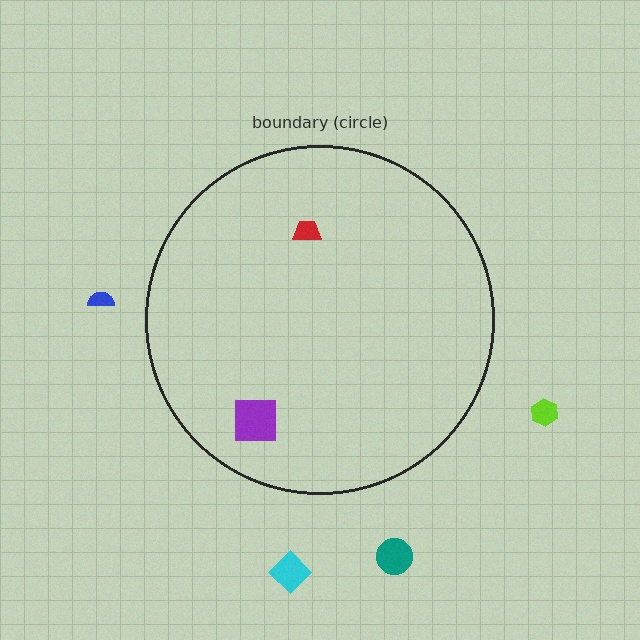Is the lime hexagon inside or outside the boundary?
Outside.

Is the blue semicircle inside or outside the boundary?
Outside.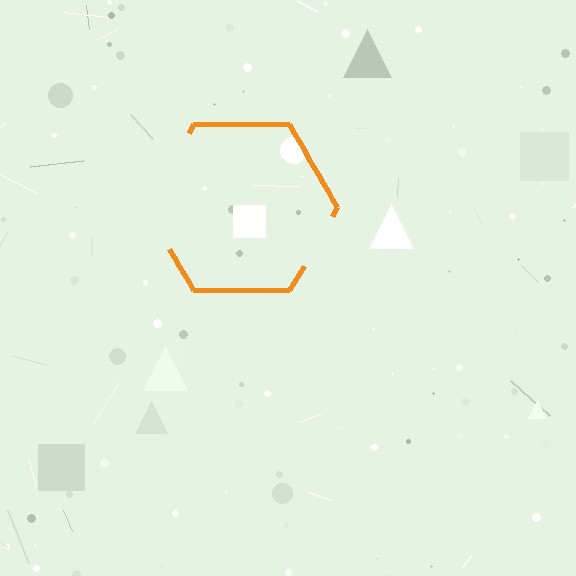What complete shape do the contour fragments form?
The contour fragments form a hexagon.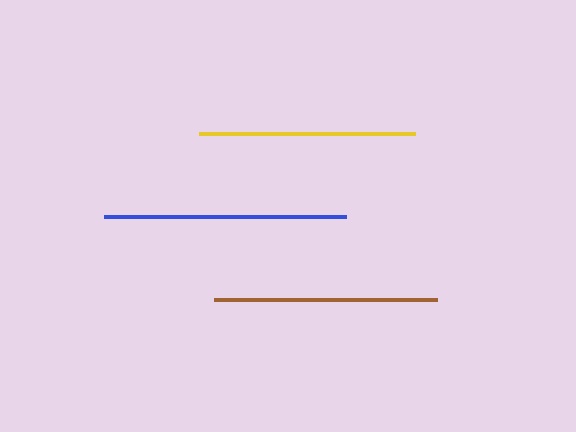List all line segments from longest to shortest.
From longest to shortest: blue, brown, yellow.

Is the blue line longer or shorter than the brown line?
The blue line is longer than the brown line.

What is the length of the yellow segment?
The yellow segment is approximately 216 pixels long.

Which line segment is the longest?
The blue line is the longest at approximately 242 pixels.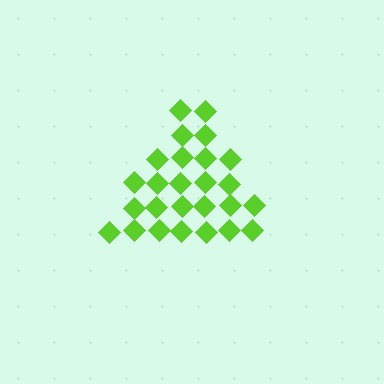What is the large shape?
The large shape is a triangle.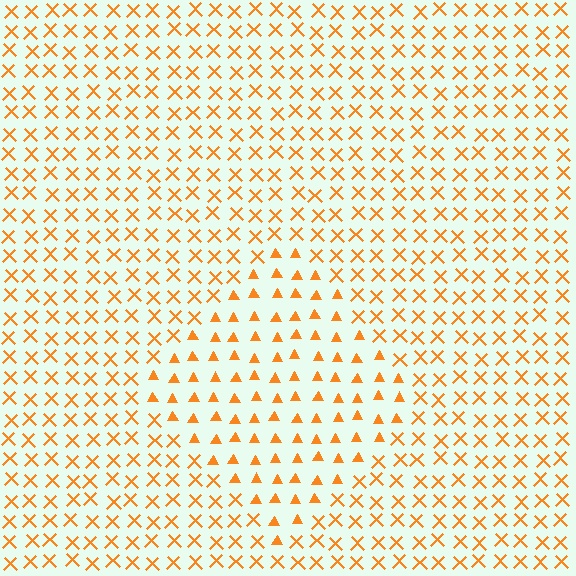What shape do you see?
I see a diamond.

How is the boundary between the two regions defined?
The boundary is defined by a change in element shape: triangles inside vs. X marks outside. All elements share the same color and spacing.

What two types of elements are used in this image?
The image uses triangles inside the diamond region and X marks outside it.